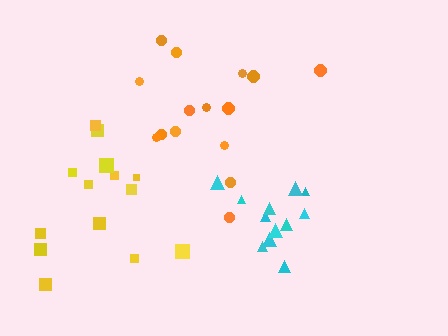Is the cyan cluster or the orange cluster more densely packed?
Cyan.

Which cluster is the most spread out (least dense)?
Orange.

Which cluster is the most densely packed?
Cyan.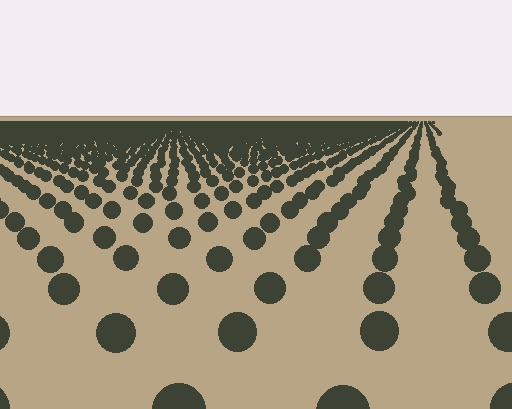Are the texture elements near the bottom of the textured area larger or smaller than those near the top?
Larger. Near the bottom, elements are closer to the viewer and appear at a bigger on-screen size.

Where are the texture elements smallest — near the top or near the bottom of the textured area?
Near the top.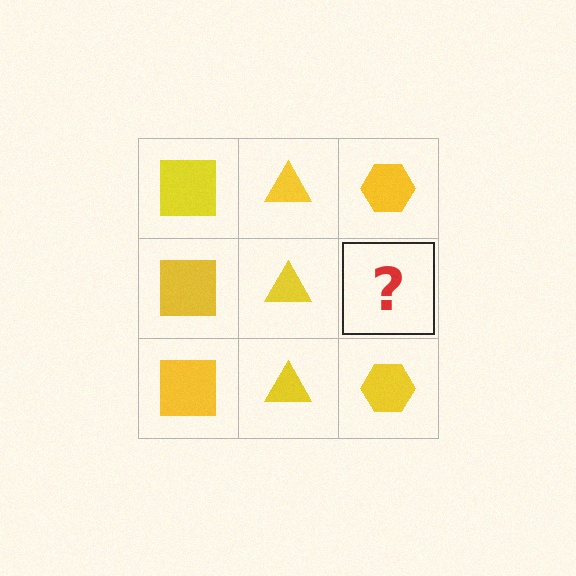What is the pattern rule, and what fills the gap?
The rule is that each column has a consistent shape. The gap should be filled with a yellow hexagon.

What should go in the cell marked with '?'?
The missing cell should contain a yellow hexagon.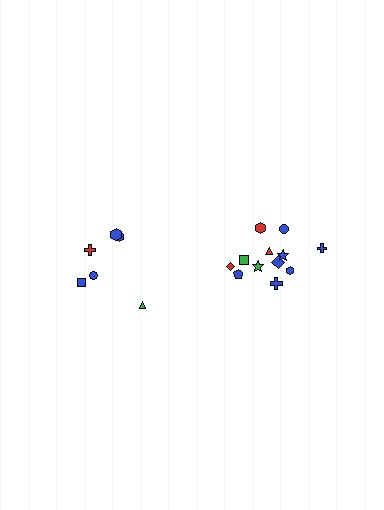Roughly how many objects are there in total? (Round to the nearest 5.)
Roughly 20 objects in total.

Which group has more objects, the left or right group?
The right group.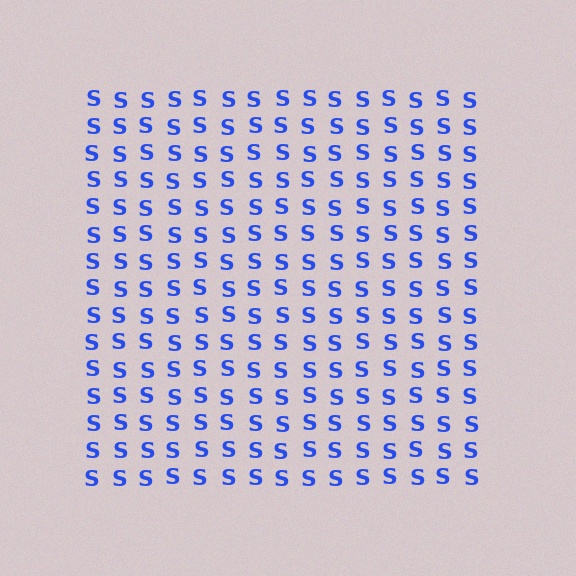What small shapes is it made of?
It is made of small letter S's.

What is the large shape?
The large shape is a square.